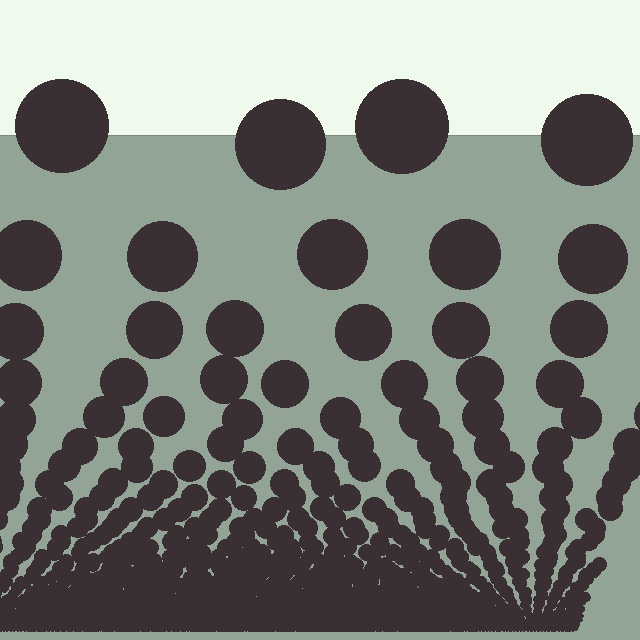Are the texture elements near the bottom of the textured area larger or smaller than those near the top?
Smaller. The gradient is inverted — elements near the bottom are smaller and denser.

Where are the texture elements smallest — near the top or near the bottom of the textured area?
Near the bottom.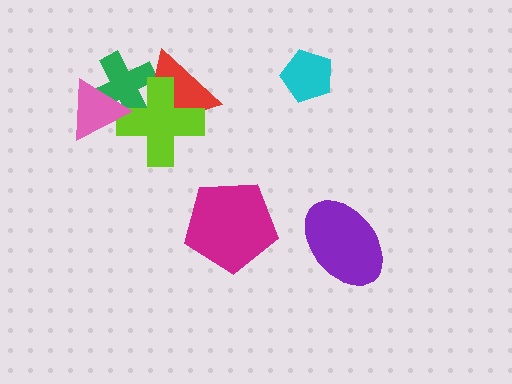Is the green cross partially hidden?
Yes, it is partially covered by another shape.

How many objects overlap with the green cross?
3 objects overlap with the green cross.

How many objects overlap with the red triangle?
2 objects overlap with the red triangle.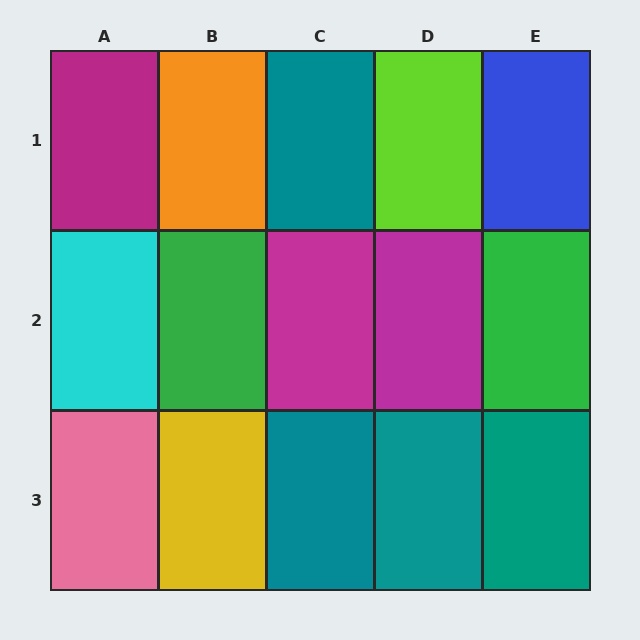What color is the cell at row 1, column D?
Lime.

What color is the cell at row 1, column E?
Blue.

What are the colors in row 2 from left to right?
Cyan, green, magenta, magenta, green.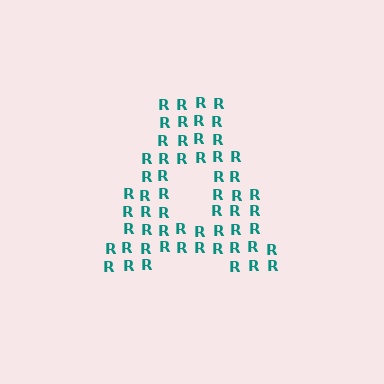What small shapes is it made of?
It is made of small letter R's.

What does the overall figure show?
The overall figure shows the letter A.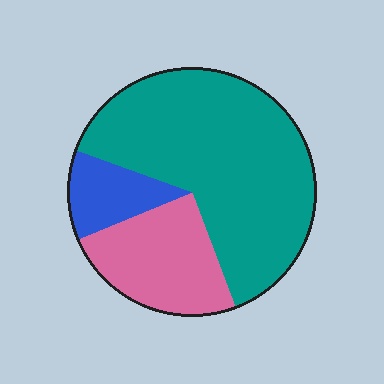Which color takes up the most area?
Teal, at roughly 65%.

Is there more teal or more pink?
Teal.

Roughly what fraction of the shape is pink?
Pink covers about 25% of the shape.